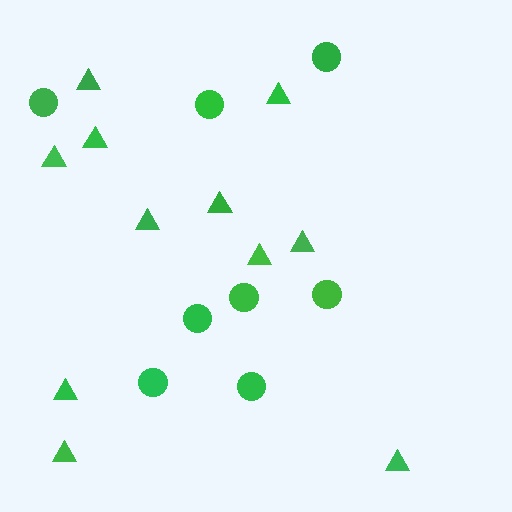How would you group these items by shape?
There are 2 groups: one group of circles (8) and one group of triangles (11).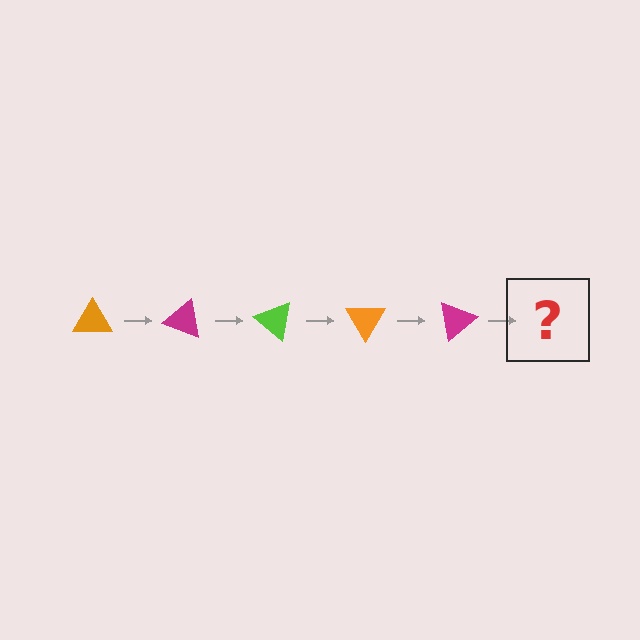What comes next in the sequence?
The next element should be a lime triangle, rotated 100 degrees from the start.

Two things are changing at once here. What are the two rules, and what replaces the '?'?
The two rules are that it rotates 20 degrees each step and the color cycles through orange, magenta, and lime. The '?' should be a lime triangle, rotated 100 degrees from the start.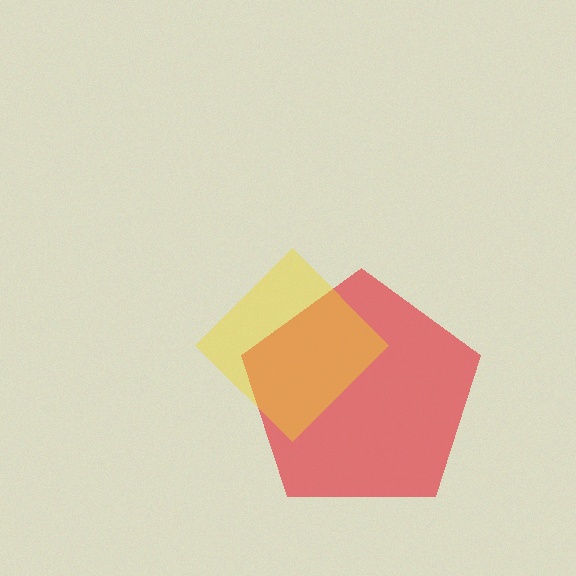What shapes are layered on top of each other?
The layered shapes are: a red pentagon, a yellow diamond.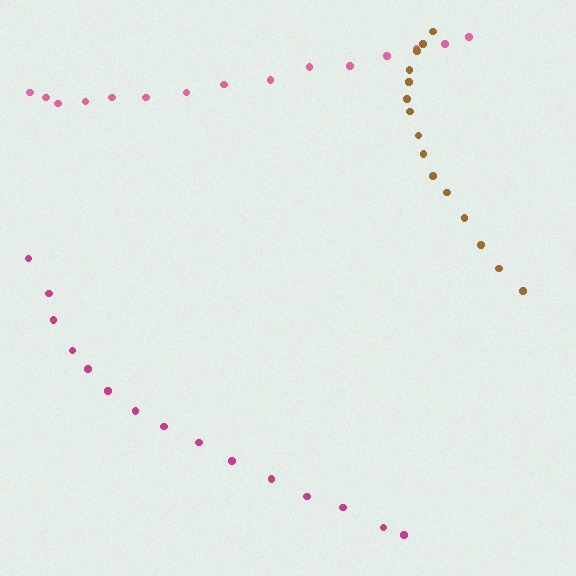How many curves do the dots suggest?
There are 3 distinct paths.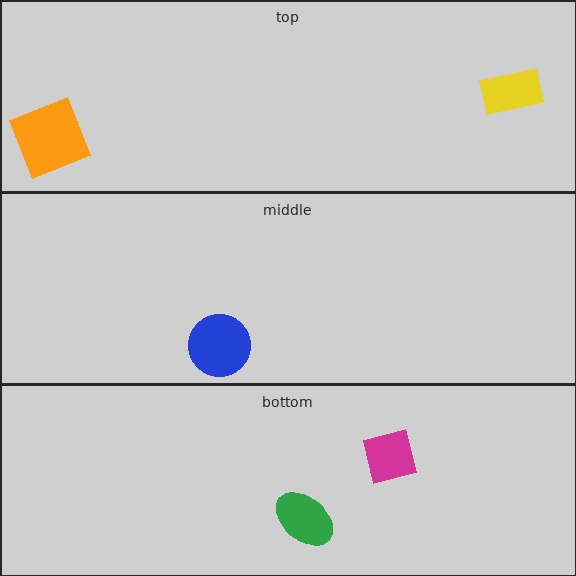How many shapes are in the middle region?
1.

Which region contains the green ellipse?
The bottom region.